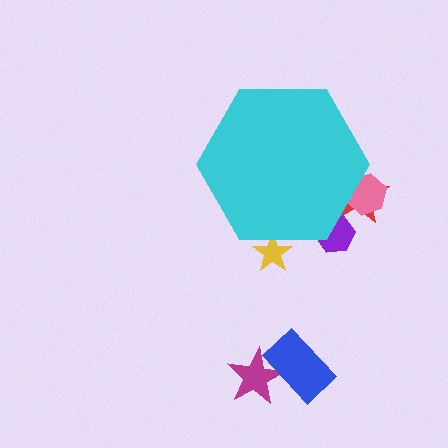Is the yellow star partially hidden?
Yes, the yellow star is partially hidden behind the cyan hexagon.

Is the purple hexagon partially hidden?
Yes, the purple hexagon is partially hidden behind the cyan hexagon.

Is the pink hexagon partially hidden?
Yes, the pink hexagon is partially hidden behind the cyan hexagon.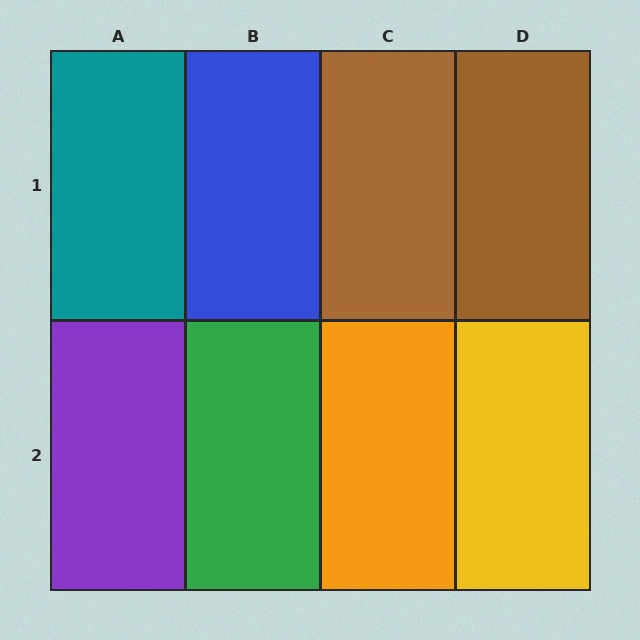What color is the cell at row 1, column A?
Teal.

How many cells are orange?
1 cell is orange.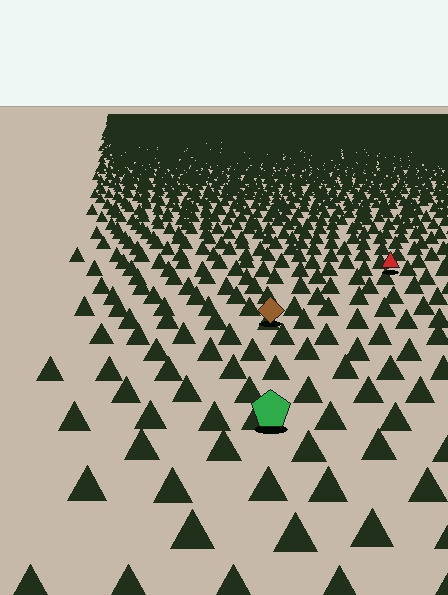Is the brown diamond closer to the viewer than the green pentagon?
No. The green pentagon is closer — you can tell from the texture gradient: the ground texture is coarser near it.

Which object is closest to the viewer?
The green pentagon is closest. The texture marks near it are larger and more spread out.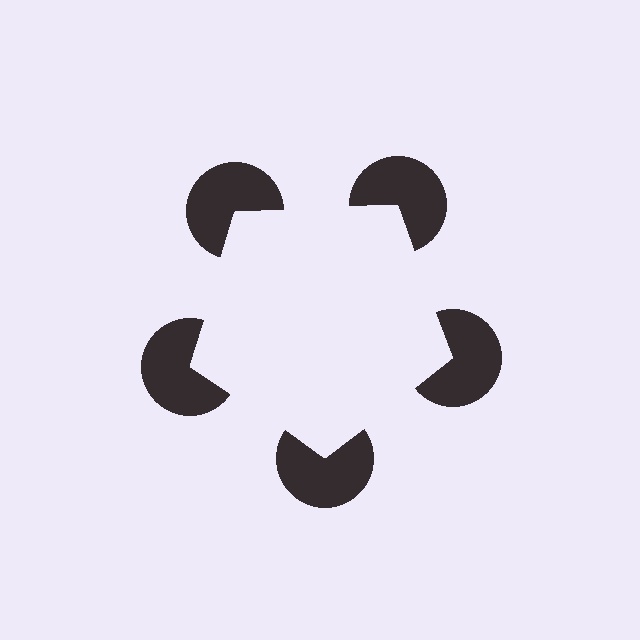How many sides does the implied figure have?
5 sides.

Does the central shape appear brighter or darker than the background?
It typically appears slightly brighter than the background, even though no actual brightness change is drawn.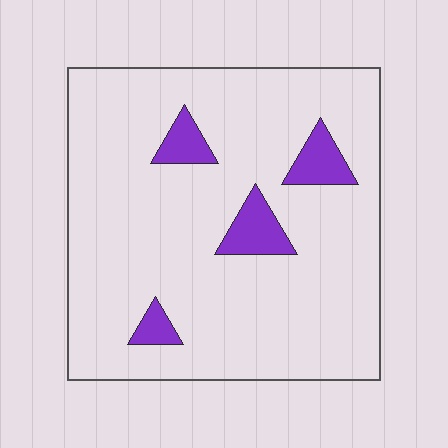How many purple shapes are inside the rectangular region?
4.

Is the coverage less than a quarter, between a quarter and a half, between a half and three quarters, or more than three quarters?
Less than a quarter.